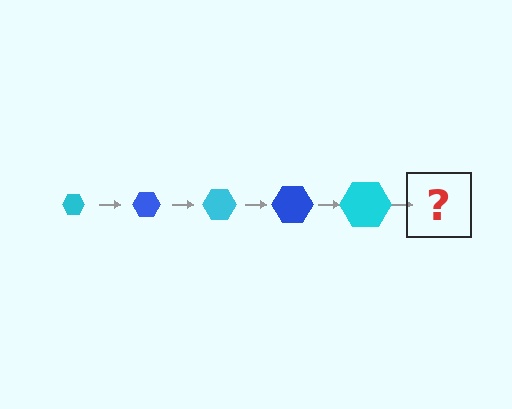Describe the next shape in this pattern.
It should be a blue hexagon, larger than the previous one.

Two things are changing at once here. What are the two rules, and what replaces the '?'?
The two rules are that the hexagon grows larger each step and the color cycles through cyan and blue. The '?' should be a blue hexagon, larger than the previous one.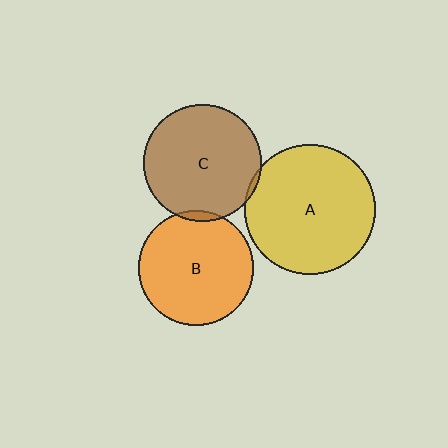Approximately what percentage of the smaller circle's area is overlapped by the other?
Approximately 5%.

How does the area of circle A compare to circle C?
Approximately 1.2 times.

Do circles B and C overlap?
Yes.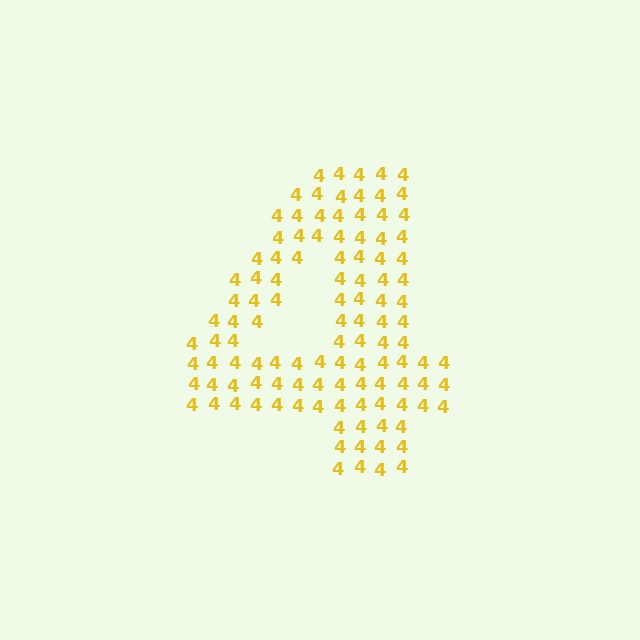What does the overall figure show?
The overall figure shows the digit 4.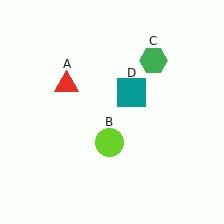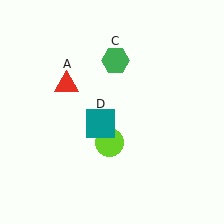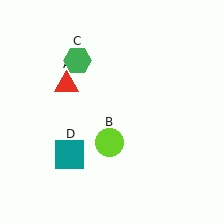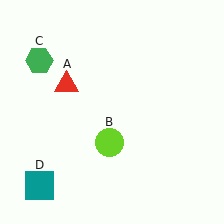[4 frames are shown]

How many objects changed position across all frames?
2 objects changed position: green hexagon (object C), teal square (object D).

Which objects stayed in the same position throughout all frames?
Red triangle (object A) and lime circle (object B) remained stationary.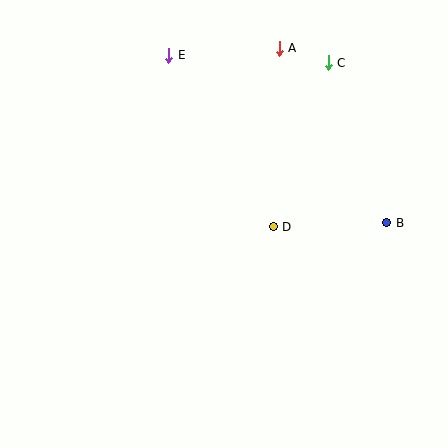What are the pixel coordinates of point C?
Point C is at (328, 63).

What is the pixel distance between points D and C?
The distance between D and C is 173 pixels.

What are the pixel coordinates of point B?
Point B is at (387, 223).